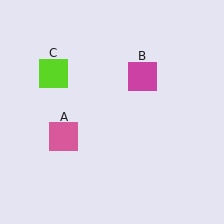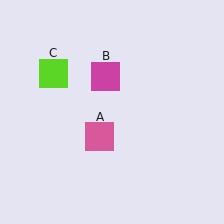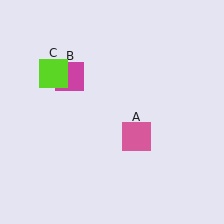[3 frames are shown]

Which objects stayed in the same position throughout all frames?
Lime square (object C) remained stationary.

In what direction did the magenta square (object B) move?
The magenta square (object B) moved left.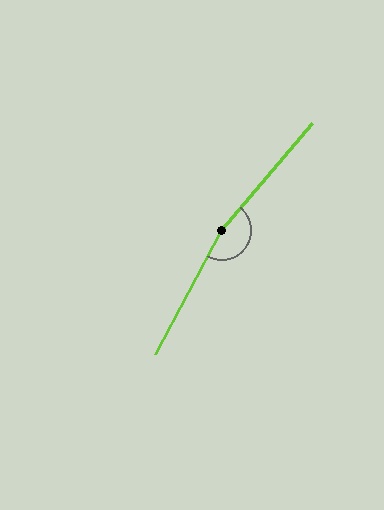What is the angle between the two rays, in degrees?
Approximately 168 degrees.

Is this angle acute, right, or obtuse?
It is obtuse.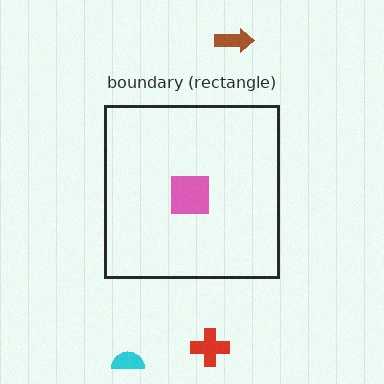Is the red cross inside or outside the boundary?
Outside.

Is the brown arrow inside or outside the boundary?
Outside.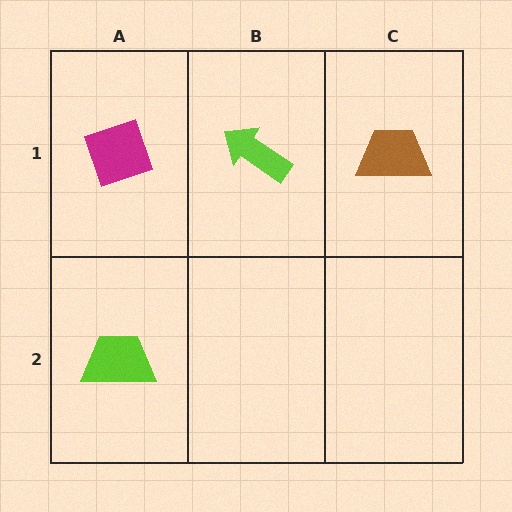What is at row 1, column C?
A brown trapezoid.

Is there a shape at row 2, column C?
No, that cell is empty.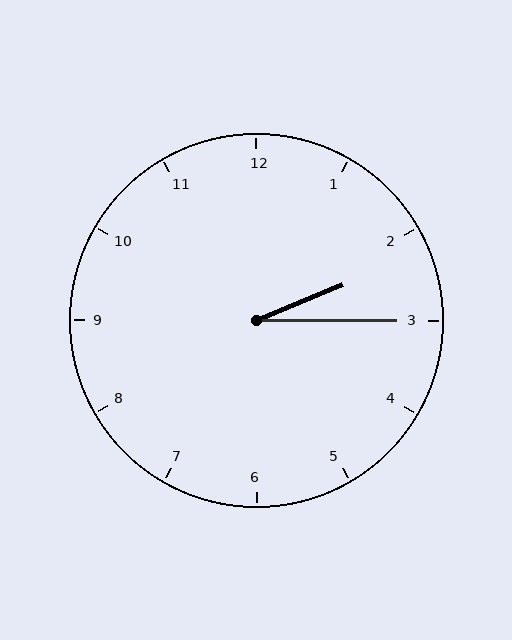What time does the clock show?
2:15.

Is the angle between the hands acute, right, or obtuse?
It is acute.